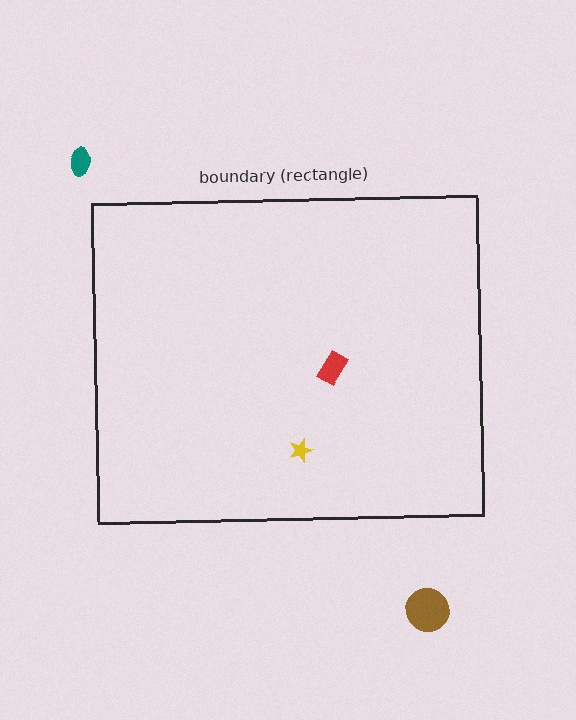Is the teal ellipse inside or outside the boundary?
Outside.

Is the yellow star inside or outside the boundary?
Inside.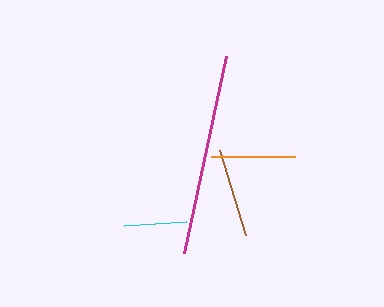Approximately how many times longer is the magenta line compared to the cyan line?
The magenta line is approximately 3.2 times the length of the cyan line.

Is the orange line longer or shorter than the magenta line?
The magenta line is longer than the orange line.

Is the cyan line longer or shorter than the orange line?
The orange line is longer than the cyan line.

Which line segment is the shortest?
The cyan line is the shortest at approximately 62 pixels.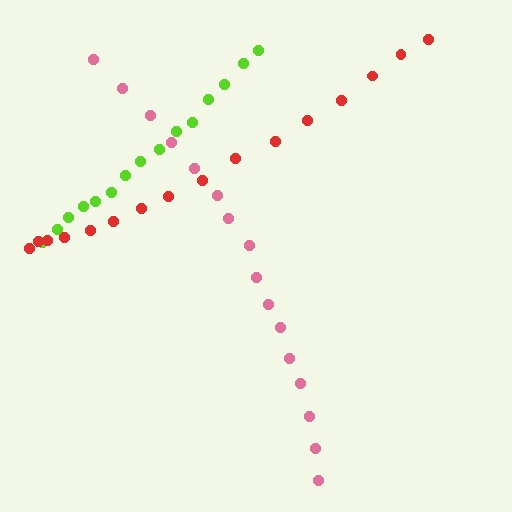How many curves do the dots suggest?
There are 3 distinct paths.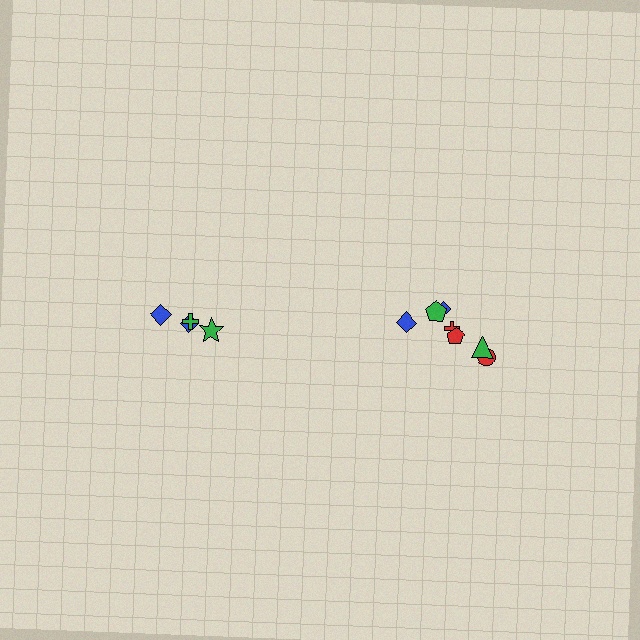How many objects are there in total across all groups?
There are 11 objects.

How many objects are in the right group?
There are 7 objects.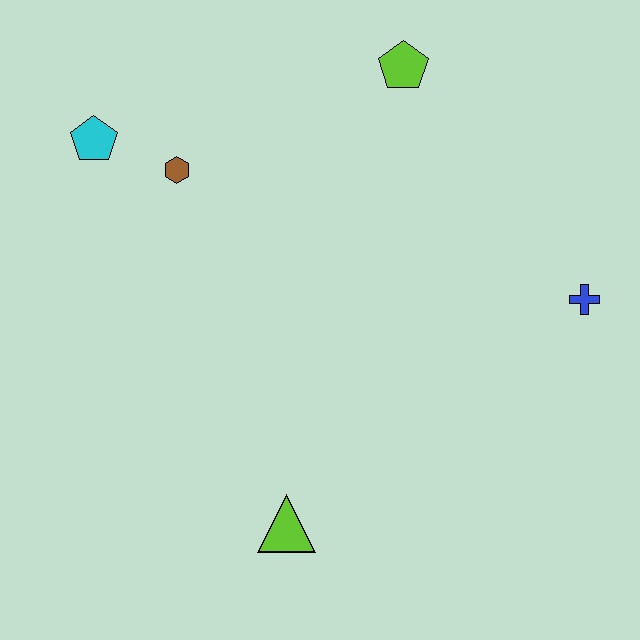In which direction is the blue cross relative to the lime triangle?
The blue cross is to the right of the lime triangle.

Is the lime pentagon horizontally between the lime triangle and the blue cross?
Yes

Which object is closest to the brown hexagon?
The cyan pentagon is closest to the brown hexagon.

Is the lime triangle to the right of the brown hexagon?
Yes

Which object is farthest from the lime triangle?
The lime pentagon is farthest from the lime triangle.